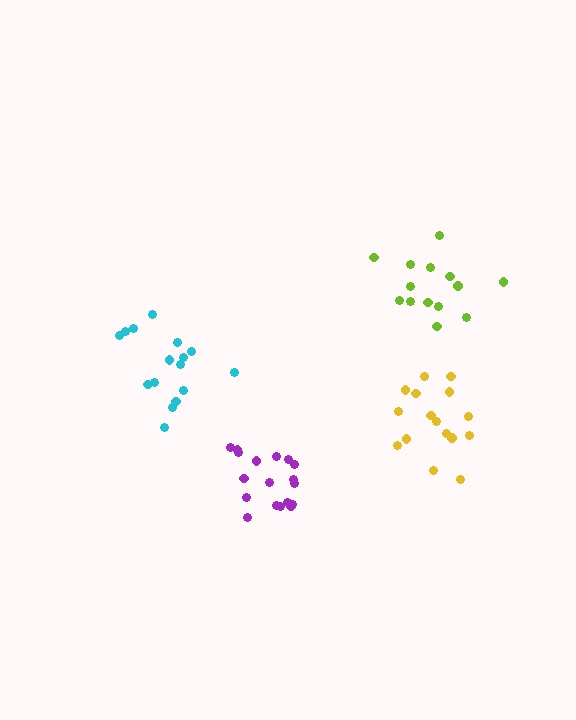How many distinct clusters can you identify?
There are 4 distinct clusters.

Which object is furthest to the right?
The yellow cluster is rightmost.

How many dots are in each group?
Group 1: 16 dots, Group 2: 16 dots, Group 3: 14 dots, Group 4: 18 dots (64 total).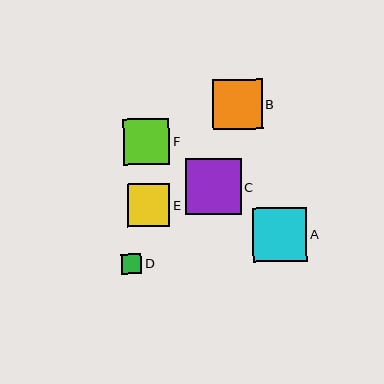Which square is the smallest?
Square D is the smallest with a size of approximately 21 pixels.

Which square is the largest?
Square C is the largest with a size of approximately 55 pixels.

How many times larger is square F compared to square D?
Square F is approximately 2.2 times the size of square D.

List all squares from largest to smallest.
From largest to smallest: C, A, B, F, E, D.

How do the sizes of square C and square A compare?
Square C and square A are approximately the same size.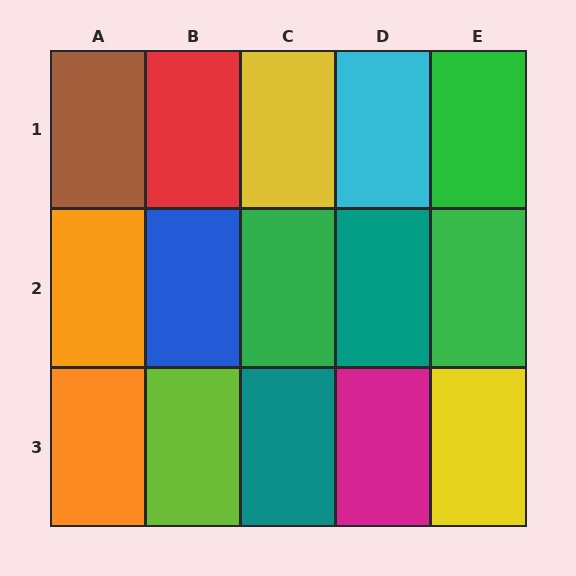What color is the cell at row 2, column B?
Blue.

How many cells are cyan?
1 cell is cyan.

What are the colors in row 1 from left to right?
Brown, red, yellow, cyan, green.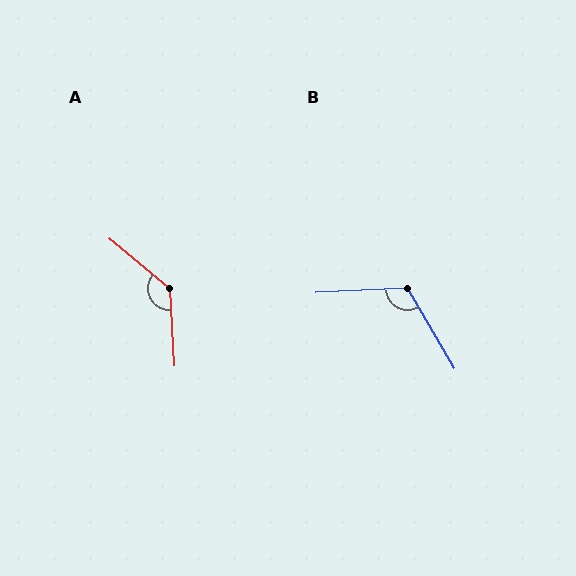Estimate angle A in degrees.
Approximately 133 degrees.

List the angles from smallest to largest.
B (117°), A (133°).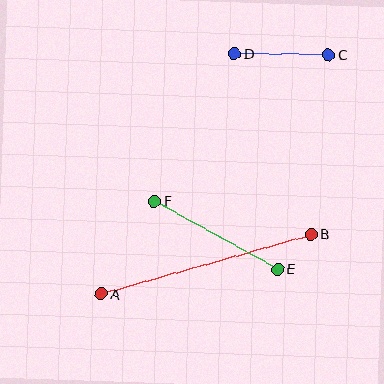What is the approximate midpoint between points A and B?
The midpoint is at approximately (206, 264) pixels.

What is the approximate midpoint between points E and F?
The midpoint is at approximately (216, 235) pixels.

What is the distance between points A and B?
The distance is approximately 218 pixels.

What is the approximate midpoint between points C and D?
The midpoint is at approximately (281, 54) pixels.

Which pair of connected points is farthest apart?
Points A and B are farthest apart.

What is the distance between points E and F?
The distance is approximately 141 pixels.